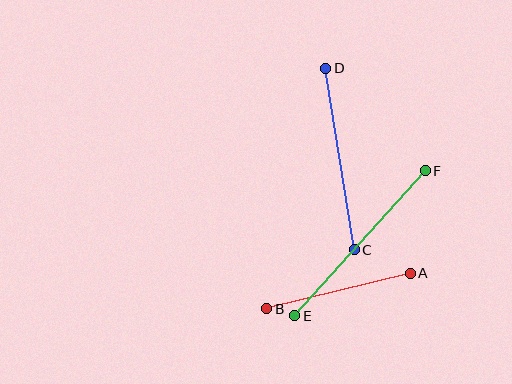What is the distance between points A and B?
The distance is approximately 148 pixels.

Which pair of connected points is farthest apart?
Points E and F are farthest apart.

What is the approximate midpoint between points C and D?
The midpoint is at approximately (340, 159) pixels.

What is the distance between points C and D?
The distance is approximately 184 pixels.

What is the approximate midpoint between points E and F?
The midpoint is at approximately (360, 243) pixels.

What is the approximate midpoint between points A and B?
The midpoint is at approximately (338, 291) pixels.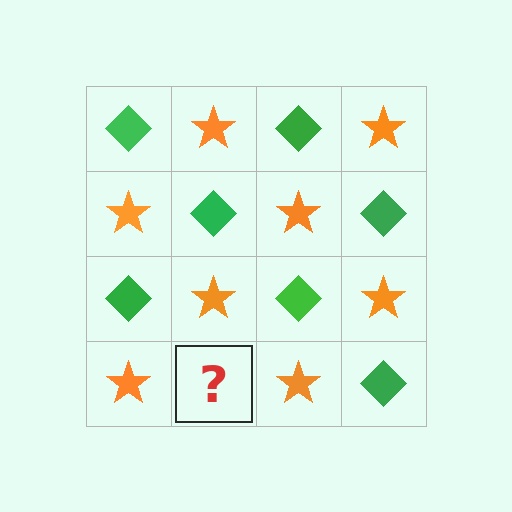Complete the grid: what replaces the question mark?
The question mark should be replaced with a green diamond.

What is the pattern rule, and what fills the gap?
The rule is that it alternates green diamond and orange star in a checkerboard pattern. The gap should be filled with a green diamond.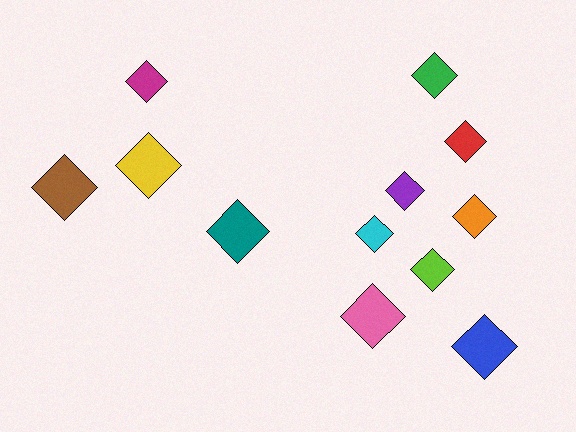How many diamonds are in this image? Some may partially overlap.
There are 12 diamonds.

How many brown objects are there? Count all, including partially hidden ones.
There is 1 brown object.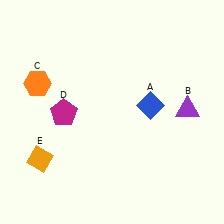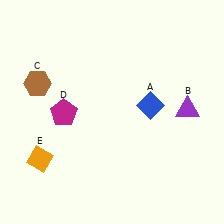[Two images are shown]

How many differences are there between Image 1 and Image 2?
There is 1 difference between the two images.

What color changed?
The hexagon (C) changed from orange in Image 1 to brown in Image 2.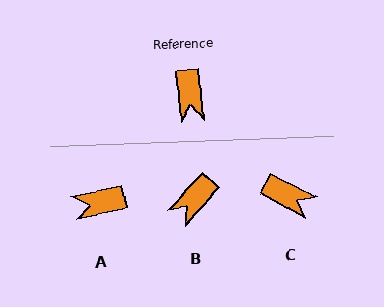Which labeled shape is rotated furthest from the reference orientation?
A, about 83 degrees away.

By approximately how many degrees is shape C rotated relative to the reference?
Approximately 56 degrees counter-clockwise.